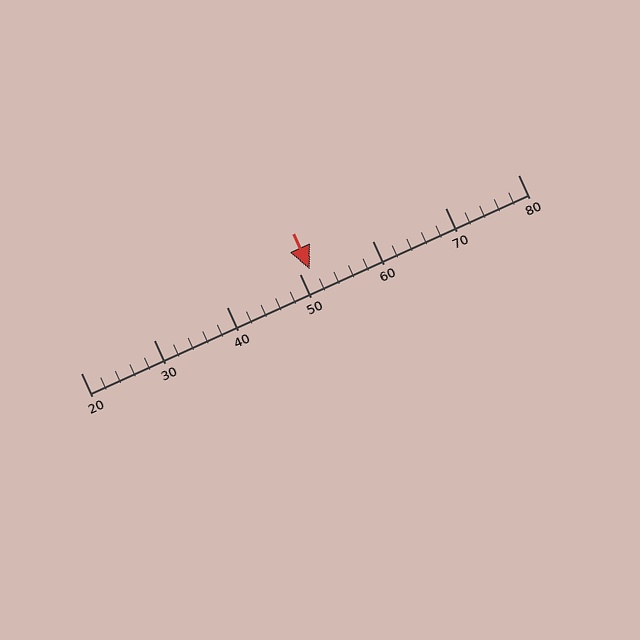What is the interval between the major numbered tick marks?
The major tick marks are spaced 10 units apart.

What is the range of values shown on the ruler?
The ruler shows values from 20 to 80.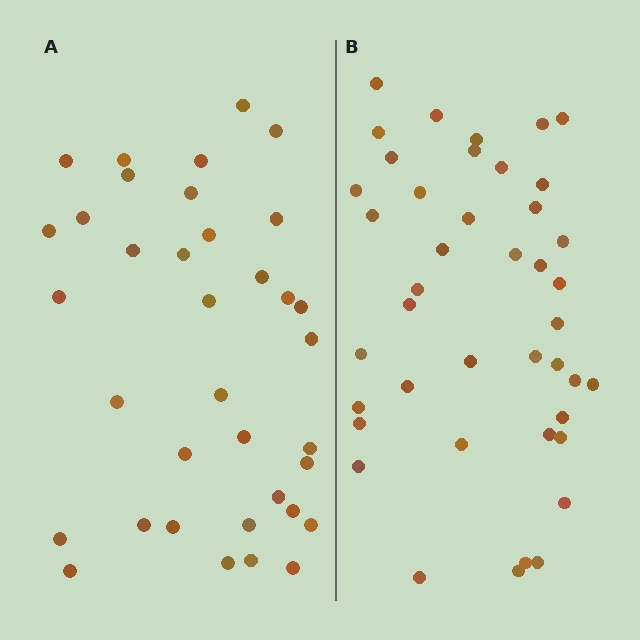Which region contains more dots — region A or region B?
Region B (the right region) has more dots.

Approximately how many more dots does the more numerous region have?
Region B has about 6 more dots than region A.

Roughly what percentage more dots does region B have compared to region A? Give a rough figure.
About 15% more.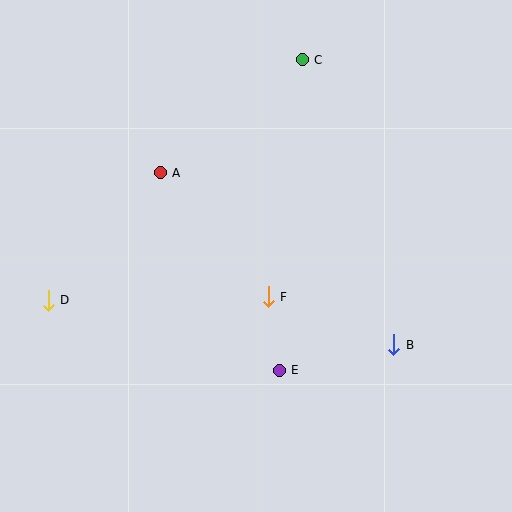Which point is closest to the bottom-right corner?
Point B is closest to the bottom-right corner.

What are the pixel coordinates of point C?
Point C is at (302, 60).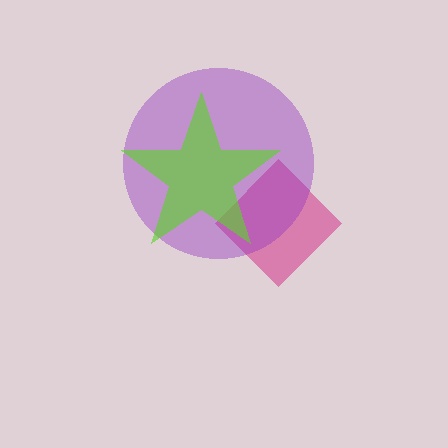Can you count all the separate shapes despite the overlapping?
Yes, there are 3 separate shapes.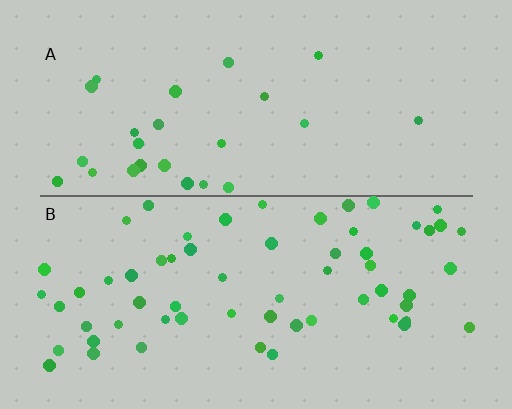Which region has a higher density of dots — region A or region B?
B (the bottom).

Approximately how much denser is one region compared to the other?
Approximately 2.4× — region B over region A.